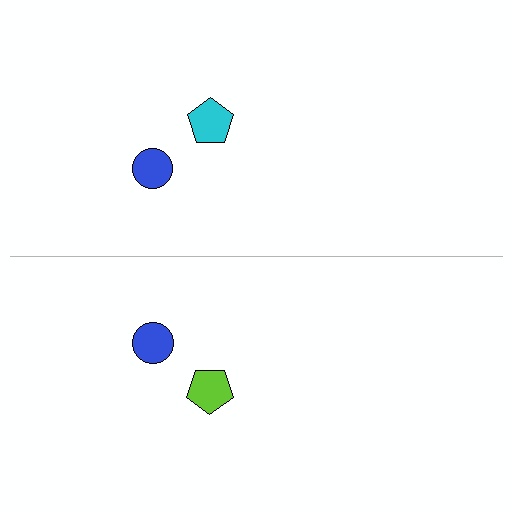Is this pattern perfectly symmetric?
No, the pattern is not perfectly symmetric. The lime pentagon on the bottom side breaks the symmetry — its mirror counterpart is cyan.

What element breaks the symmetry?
The lime pentagon on the bottom side breaks the symmetry — its mirror counterpart is cyan.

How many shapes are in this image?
There are 4 shapes in this image.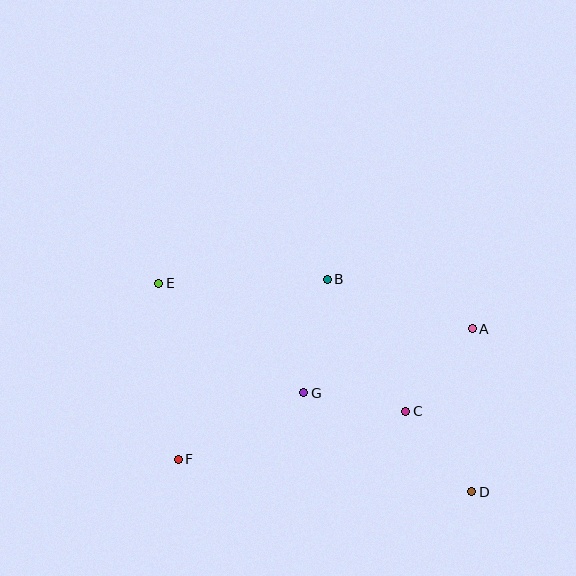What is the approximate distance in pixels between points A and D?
The distance between A and D is approximately 163 pixels.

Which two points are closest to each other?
Points C and G are closest to each other.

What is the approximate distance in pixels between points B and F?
The distance between B and F is approximately 234 pixels.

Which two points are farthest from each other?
Points D and E are farthest from each other.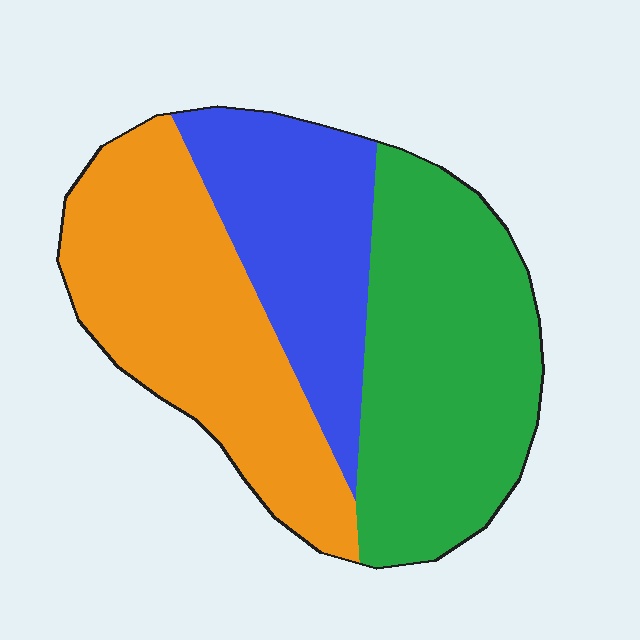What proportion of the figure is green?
Green covers 38% of the figure.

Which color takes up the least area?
Blue, at roughly 25%.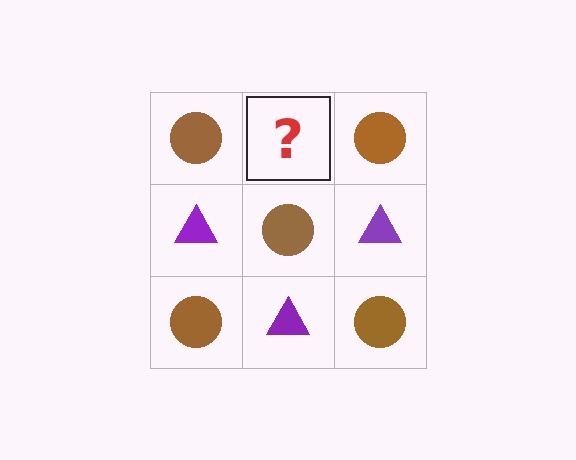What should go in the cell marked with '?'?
The missing cell should contain a purple triangle.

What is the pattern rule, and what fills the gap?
The rule is that it alternates brown circle and purple triangle in a checkerboard pattern. The gap should be filled with a purple triangle.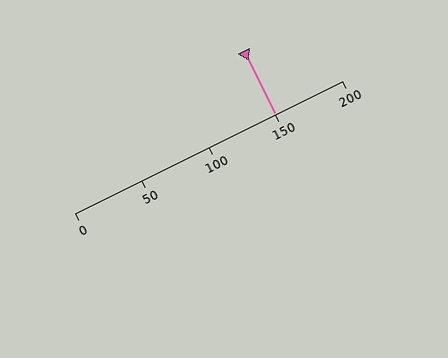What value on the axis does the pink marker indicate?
The marker indicates approximately 150.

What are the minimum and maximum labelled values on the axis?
The axis runs from 0 to 200.